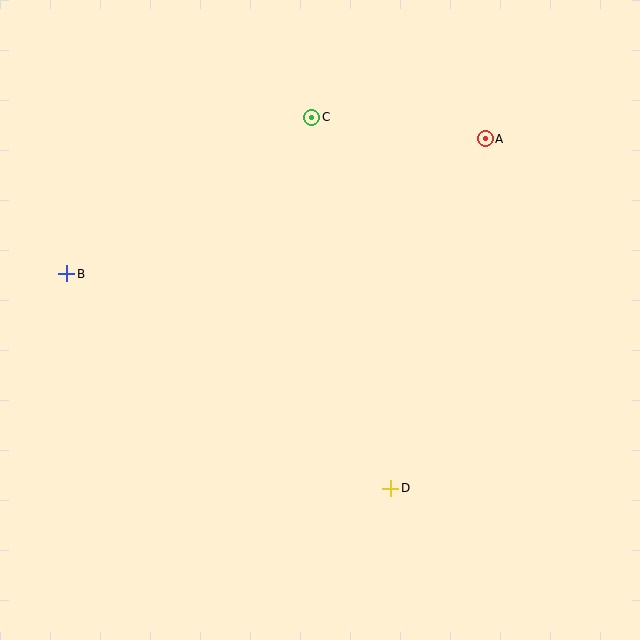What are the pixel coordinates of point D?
Point D is at (391, 488).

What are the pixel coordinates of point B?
Point B is at (67, 274).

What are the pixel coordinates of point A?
Point A is at (485, 139).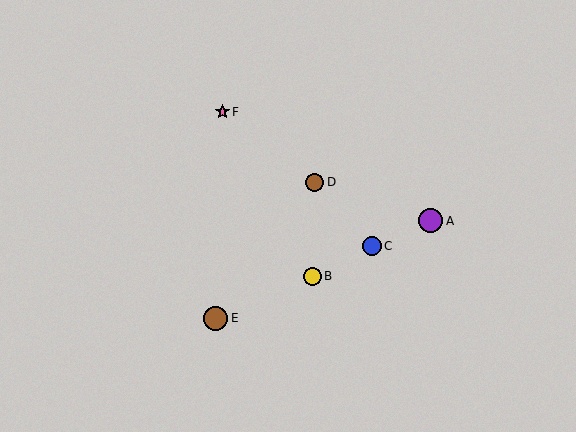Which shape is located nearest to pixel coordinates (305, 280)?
The yellow circle (labeled B) at (312, 276) is nearest to that location.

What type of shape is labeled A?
Shape A is a purple circle.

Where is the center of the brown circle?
The center of the brown circle is at (215, 318).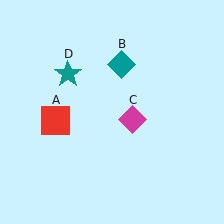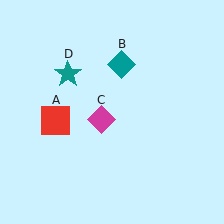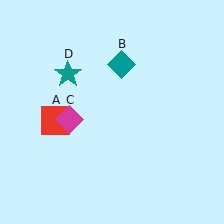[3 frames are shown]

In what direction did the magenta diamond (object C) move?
The magenta diamond (object C) moved left.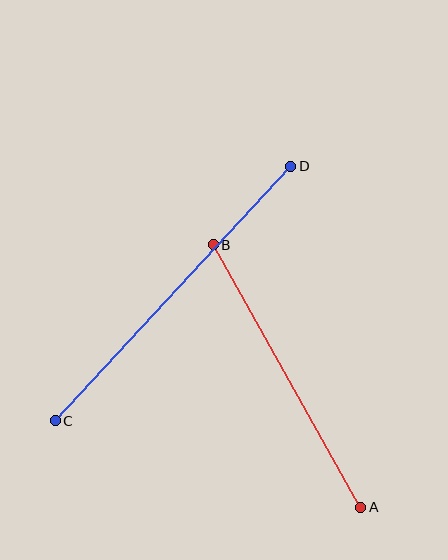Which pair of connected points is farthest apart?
Points C and D are farthest apart.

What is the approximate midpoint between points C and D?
The midpoint is at approximately (173, 293) pixels.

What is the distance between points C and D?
The distance is approximately 347 pixels.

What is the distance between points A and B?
The distance is approximately 301 pixels.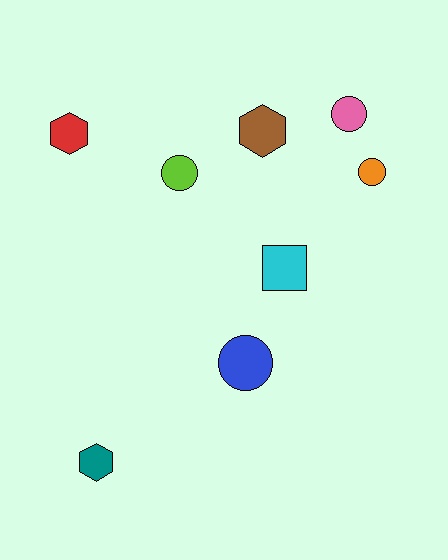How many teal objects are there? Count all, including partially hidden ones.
There is 1 teal object.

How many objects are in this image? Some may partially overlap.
There are 8 objects.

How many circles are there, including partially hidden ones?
There are 4 circles.